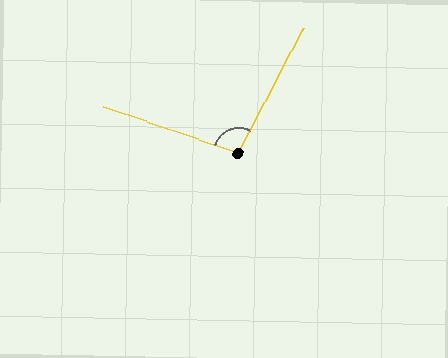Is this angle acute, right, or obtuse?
It is obtuse.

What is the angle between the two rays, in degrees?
Approximately 99 degrees.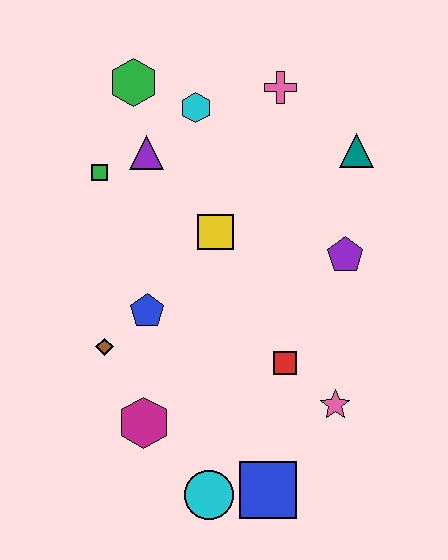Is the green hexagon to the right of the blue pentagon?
No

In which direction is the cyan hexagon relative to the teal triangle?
The cyan hexagon is to the left of the teal triangle.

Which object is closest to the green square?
The purple triangle is closest to the green square.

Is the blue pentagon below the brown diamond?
No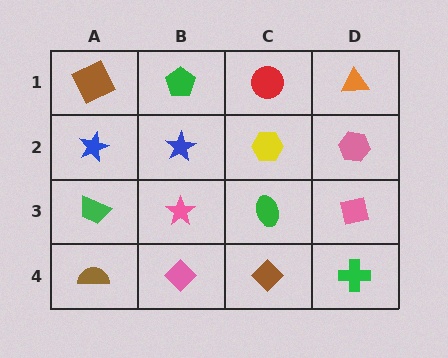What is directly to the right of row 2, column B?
A yellow hexagon.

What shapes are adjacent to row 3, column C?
A yellow hexagon (row 2, column C), a brown diamond (row 4, column C), a pink star (row 3, column B), a pink square (row 3, column D).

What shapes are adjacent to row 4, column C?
A green ellipse (row 3, column C), a pink diamond (row 4, column B), a green cross (row 4, column D).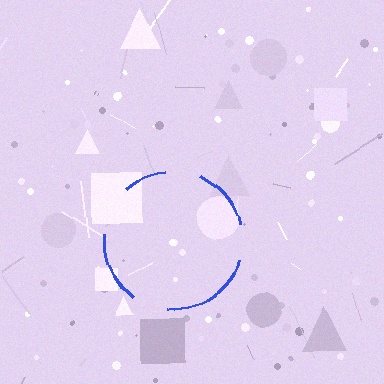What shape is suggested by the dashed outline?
The dashed outline suggests a circle.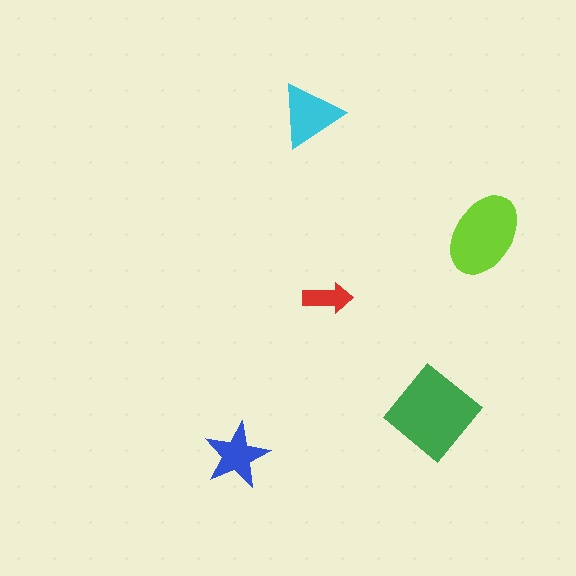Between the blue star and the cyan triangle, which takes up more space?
The cyan triangle.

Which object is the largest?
The green diamond.